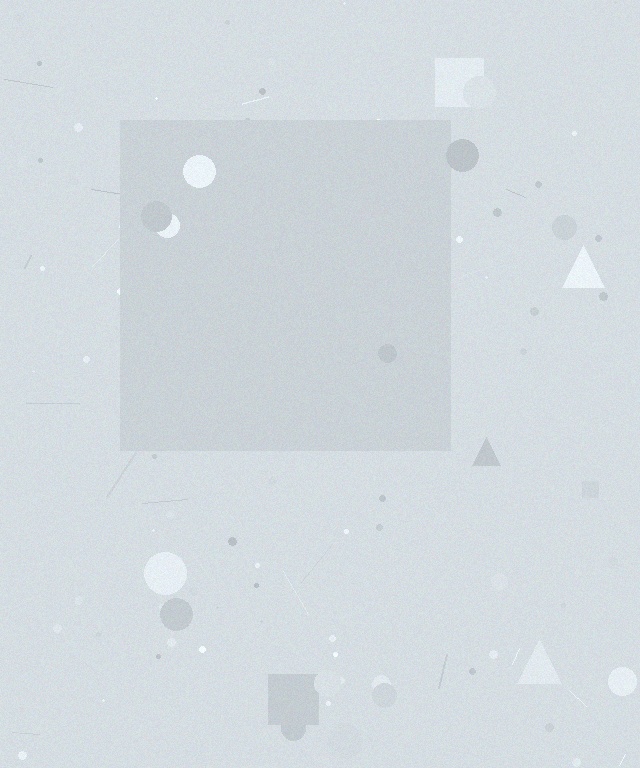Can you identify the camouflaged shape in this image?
The camouflaged shape is a square.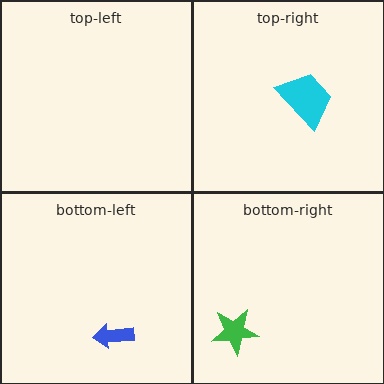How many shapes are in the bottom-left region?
1.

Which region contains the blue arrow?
The bottom-left region.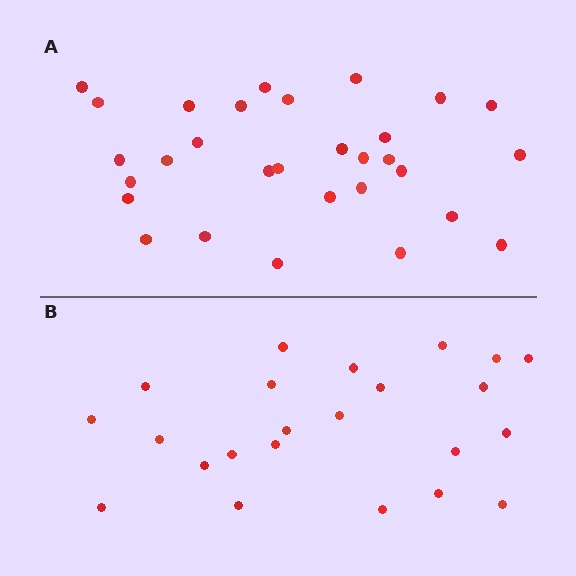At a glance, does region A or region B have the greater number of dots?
Region A (the top region) has more dots.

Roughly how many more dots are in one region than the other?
Region A has roughly 8 or so more dots than region B.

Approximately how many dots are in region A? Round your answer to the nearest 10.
About 30 dots.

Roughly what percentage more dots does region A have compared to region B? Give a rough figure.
About 30% more.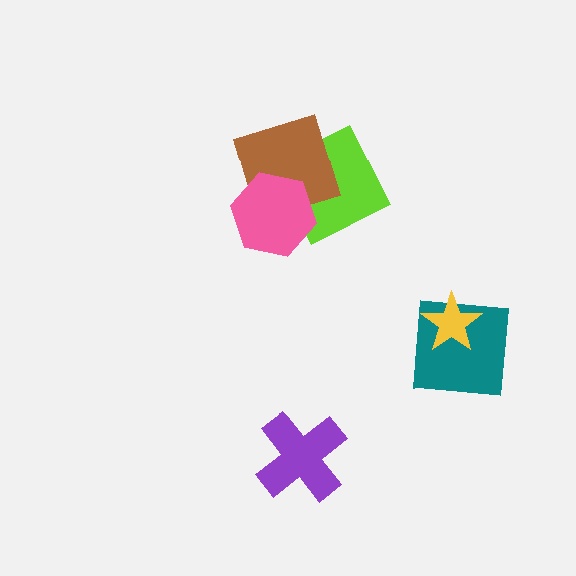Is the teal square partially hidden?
Yes, it is partially covered by another shape.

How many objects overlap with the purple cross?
0 objects overlap with the purple cross.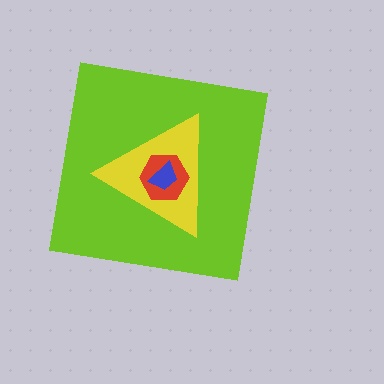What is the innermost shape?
The blue trapezoid.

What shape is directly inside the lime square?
The yellow triangle.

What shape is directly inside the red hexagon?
The blue trapezoid.